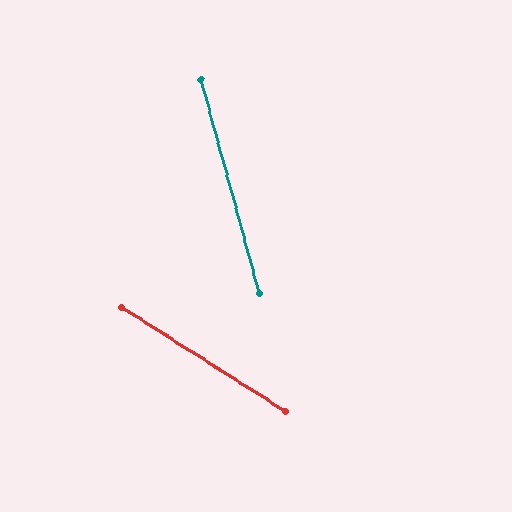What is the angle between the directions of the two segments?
Approximately 42 degrees.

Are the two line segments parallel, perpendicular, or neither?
Neither parallel nor perpendicular — they differ by about 42°.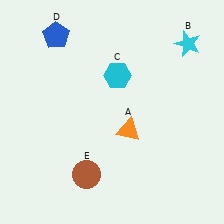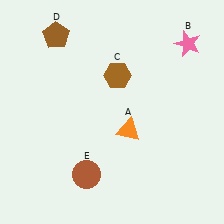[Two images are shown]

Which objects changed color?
B changed from cyan to pink. C changed from cyan to brown. D changed from blue to brown.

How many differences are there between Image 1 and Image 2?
There are 3 differences between the two images.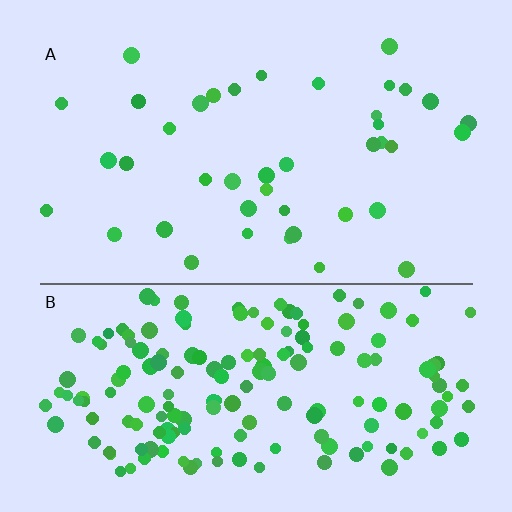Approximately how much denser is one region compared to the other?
Approximately 4.2× — region B over region A.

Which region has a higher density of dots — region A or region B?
B (the bottom).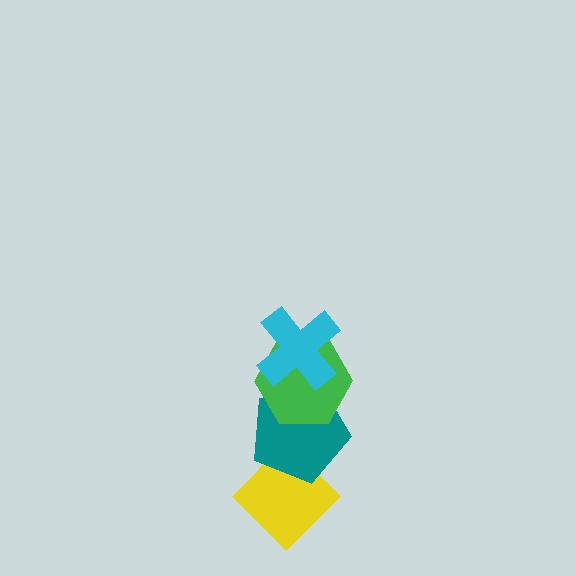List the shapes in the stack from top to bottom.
From top to bottom: the cyan cross, the green hexagon, the teal pentagon, the yellow diamond.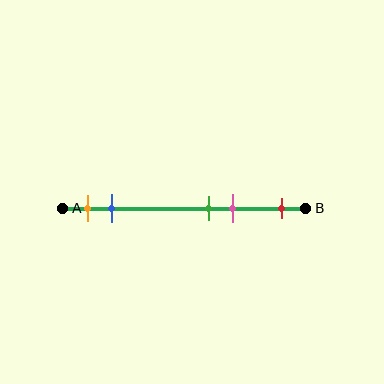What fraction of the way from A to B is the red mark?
The red mark is approximately 90% (0.9) of the way from A to B.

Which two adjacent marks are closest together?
The green and pink marks are the closest adjacent pair.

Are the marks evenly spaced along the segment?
No, the marks are not evenly spaced.